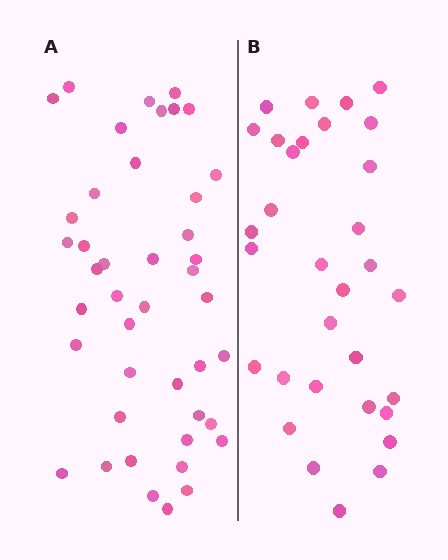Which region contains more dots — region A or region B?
Region A (the left region) has more dots.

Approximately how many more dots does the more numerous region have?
Region A has roughly 12 or so more dots than region B.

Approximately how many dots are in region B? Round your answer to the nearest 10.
About 30 dots. (The exact count is 32, which rounds to 30.)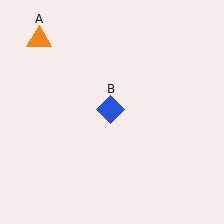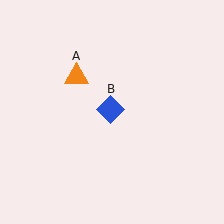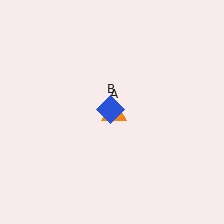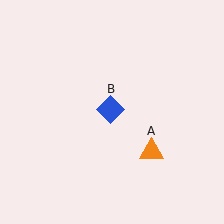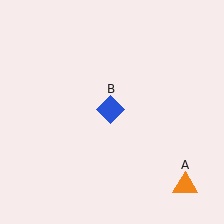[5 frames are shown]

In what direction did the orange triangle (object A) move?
The orange triangle (object A) moved down and to the right.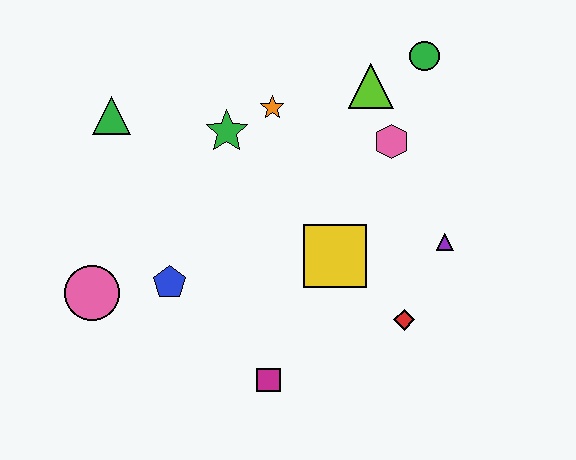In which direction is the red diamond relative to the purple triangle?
The red diamond is below the purple triangle.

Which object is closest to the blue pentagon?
The pink circle is closest to the blue pentagon.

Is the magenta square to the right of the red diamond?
No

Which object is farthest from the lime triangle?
The pink circle is farthest from the lime triangle.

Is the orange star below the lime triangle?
Yes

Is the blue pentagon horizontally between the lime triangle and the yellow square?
No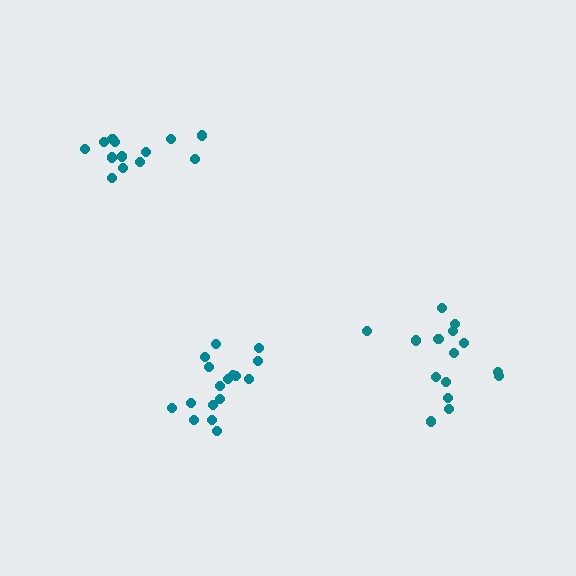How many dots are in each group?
Group 1: 18 dots, Group 2: 15 dots, Group 3: 13 dots (46 total).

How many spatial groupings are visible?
There are 3 spatial groupings.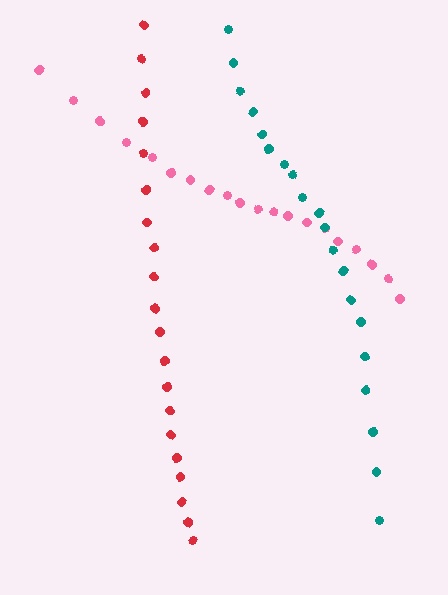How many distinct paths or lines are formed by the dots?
There are 3 distinct paths.